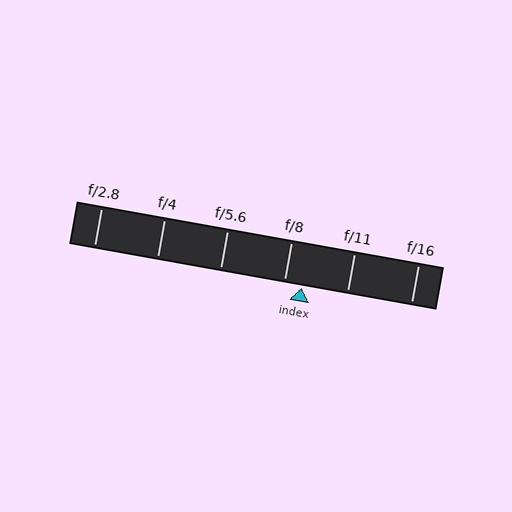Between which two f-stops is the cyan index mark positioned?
The index mark is between f/8 and f/11.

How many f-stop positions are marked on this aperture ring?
There are 6 f-stop positions marked.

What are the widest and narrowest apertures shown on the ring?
The widest aperture shown is f/2.8 and the narrowest is f/16.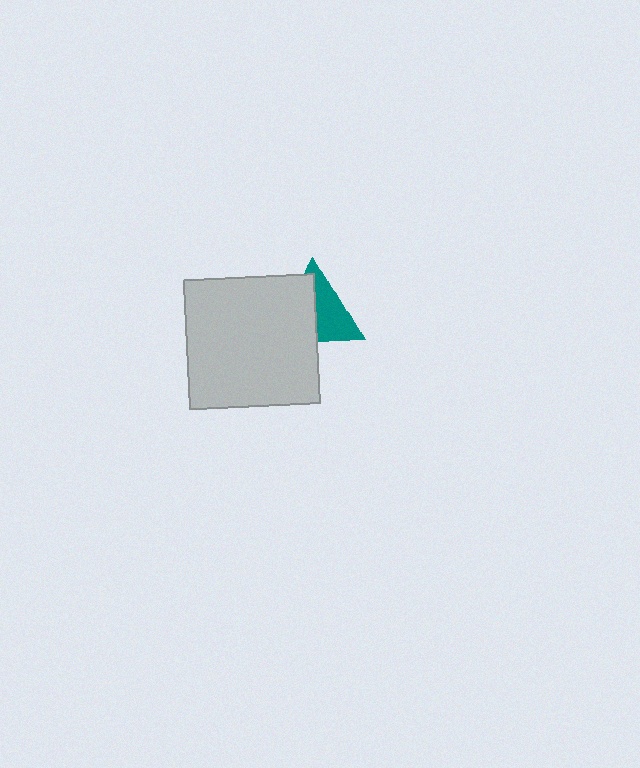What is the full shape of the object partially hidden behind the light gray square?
The partially hidden object is a teal triangle.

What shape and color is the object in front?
The object in front is a light gray square.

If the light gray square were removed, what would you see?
You would see the complete teal triangle.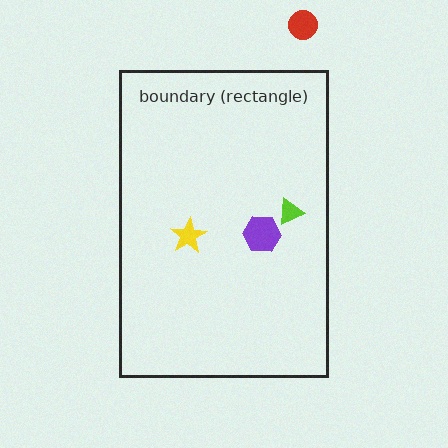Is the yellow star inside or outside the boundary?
Inside.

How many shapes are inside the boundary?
3 inside, 1 outside.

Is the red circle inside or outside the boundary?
Outside.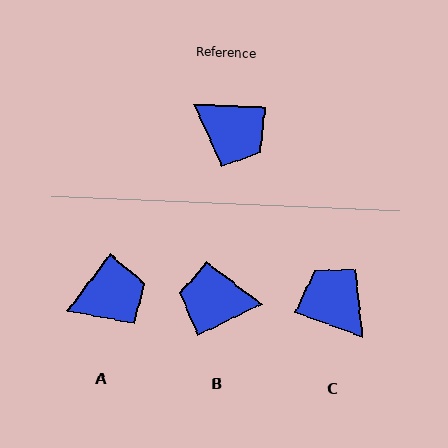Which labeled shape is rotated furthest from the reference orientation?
C, about 162 degrees away.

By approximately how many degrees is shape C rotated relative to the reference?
Approximately 162 degrees counter-clockwise.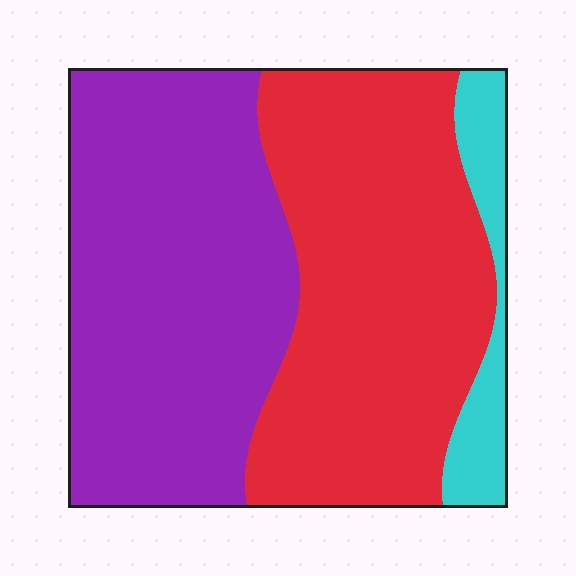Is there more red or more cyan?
Red.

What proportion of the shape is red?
Red takes up between a third and a half of the shape.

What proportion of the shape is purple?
Purple takes up about one half (1/2) of the shape.